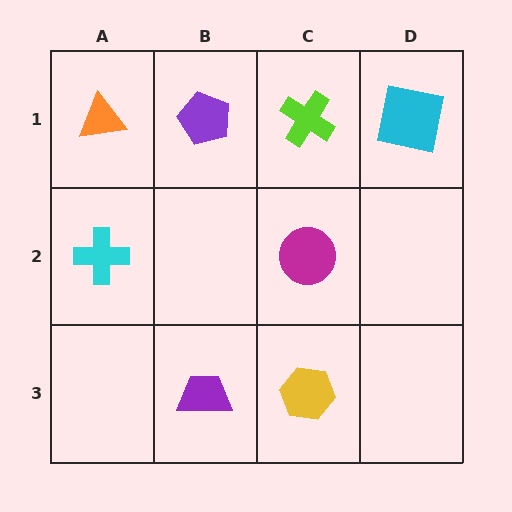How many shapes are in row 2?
2 shapes.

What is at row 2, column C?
A magenta circle.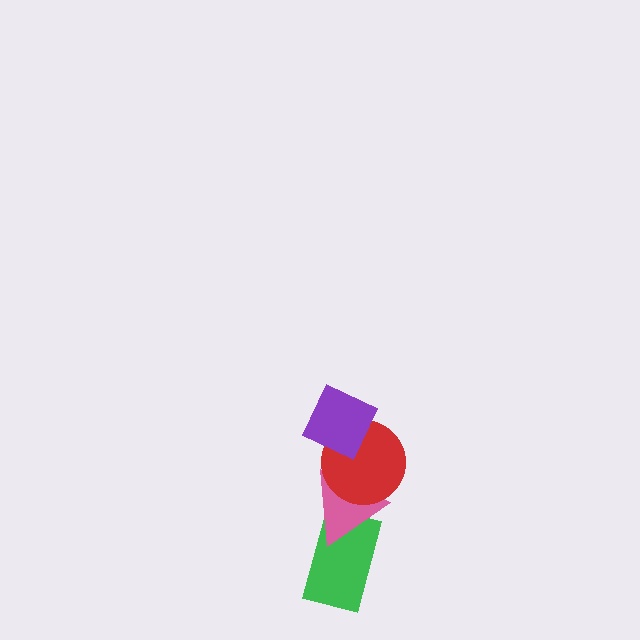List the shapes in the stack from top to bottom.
From top to bottom: the purple diamond, the red circle, the pink triangle, the green rectangle.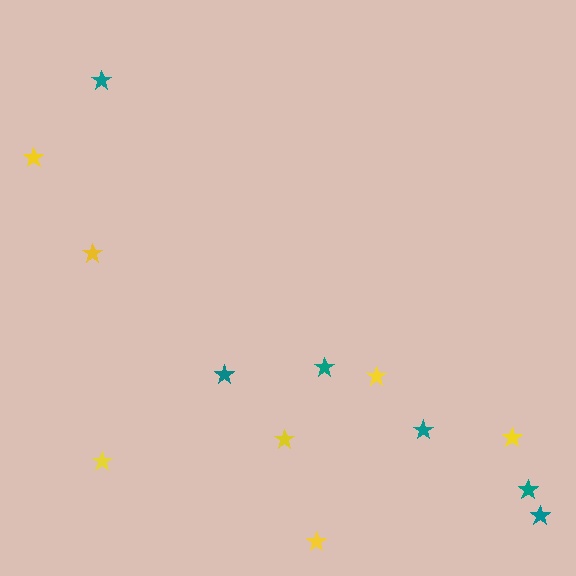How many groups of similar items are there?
There are 2 groups: one group of teal stars (6) and one group of yellow stars (7).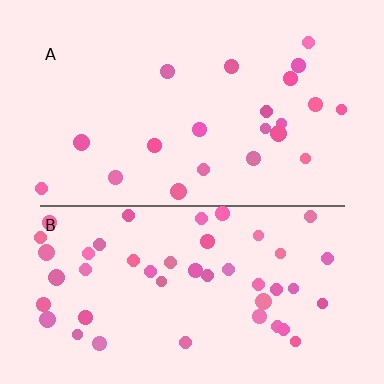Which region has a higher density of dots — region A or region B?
B (the bottom).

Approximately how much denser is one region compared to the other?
Approximately 2.2× — region B over region A.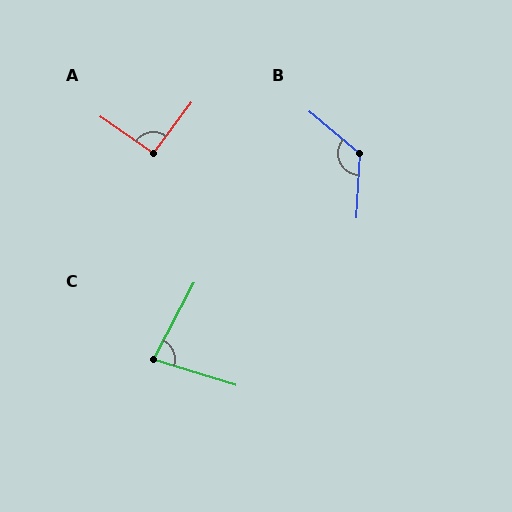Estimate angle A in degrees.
Approximately 92 degrees.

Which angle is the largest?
B, at approximately 127 degrees.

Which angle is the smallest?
C, at approximately 79 degrees.